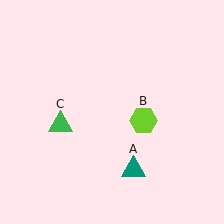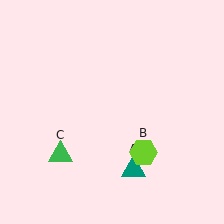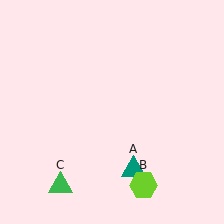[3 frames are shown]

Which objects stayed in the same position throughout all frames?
Teal triangle (object A) remained stationary.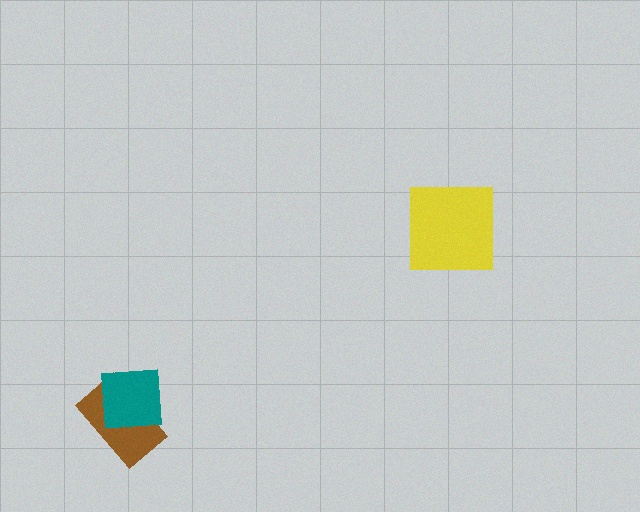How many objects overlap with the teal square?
1 object overlaps with the teal square.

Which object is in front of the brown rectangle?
The teal square is in front of the brown rectangle.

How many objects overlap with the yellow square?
0 objects overlap with the yellow square.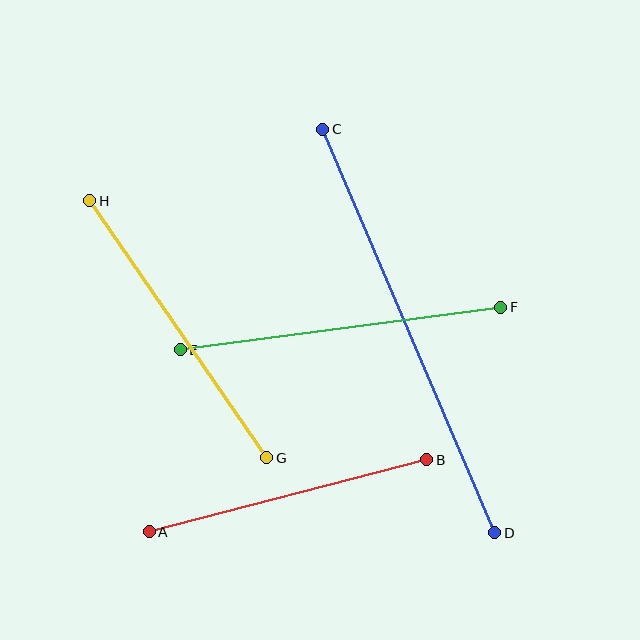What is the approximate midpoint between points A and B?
The midpoint is at approximately (288, 496) pixels.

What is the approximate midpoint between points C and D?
The midpoint is at approximately (409, 331) pixels.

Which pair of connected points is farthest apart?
Points C and D are farthest apart.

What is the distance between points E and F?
The distance is approximately 323 pixels.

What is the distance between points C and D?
The distance is approximately 439 pixels.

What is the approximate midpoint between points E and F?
The midpoint is at approximately (340, 329) pixels.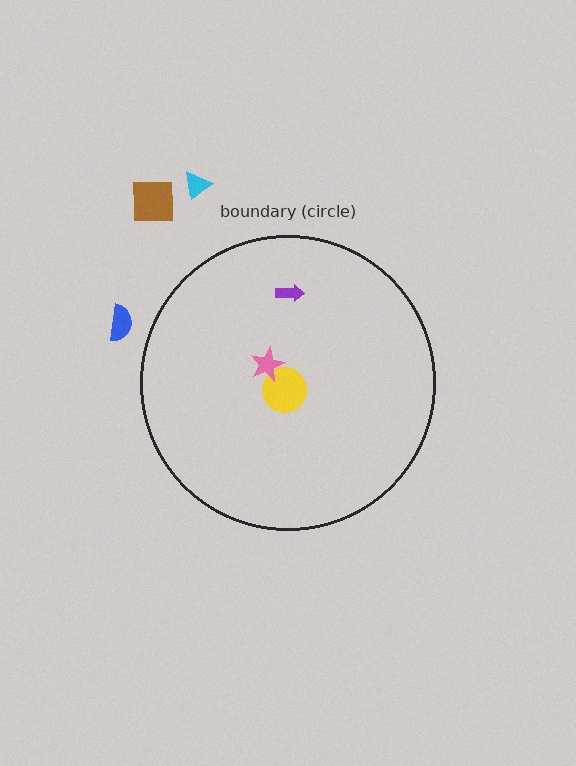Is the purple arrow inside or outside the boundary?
Inside.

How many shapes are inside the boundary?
3 inside, 3 outside.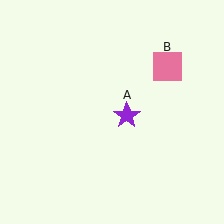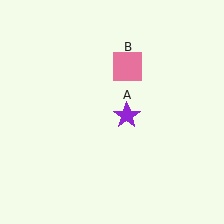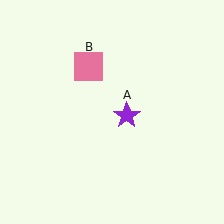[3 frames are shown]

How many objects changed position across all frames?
1 object changed position: pink square (object B).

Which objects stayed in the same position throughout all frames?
Purple star (object A) remained stationary.